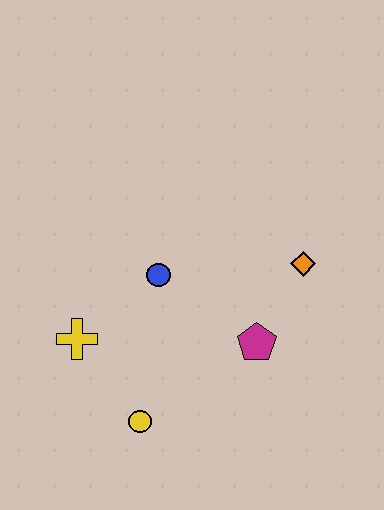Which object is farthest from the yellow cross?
The orange diamond is farthest from the yellow cross.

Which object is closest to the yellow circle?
The yellow cross is closest to the yellow circle.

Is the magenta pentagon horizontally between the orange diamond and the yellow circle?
Yes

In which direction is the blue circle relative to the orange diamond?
The blue circle is to the left of the orange diamond.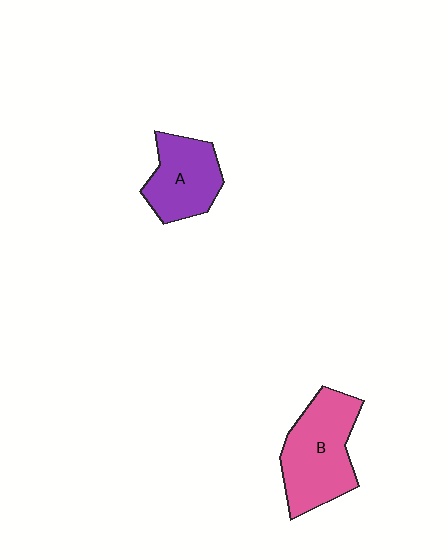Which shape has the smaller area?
Shape A (purple).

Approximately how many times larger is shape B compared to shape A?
Approximately 1.4 times.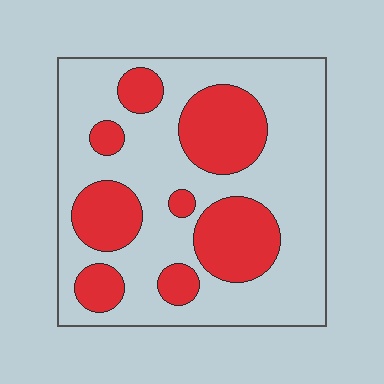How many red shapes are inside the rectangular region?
8.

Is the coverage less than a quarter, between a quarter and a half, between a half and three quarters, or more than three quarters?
Between a quarter and a half.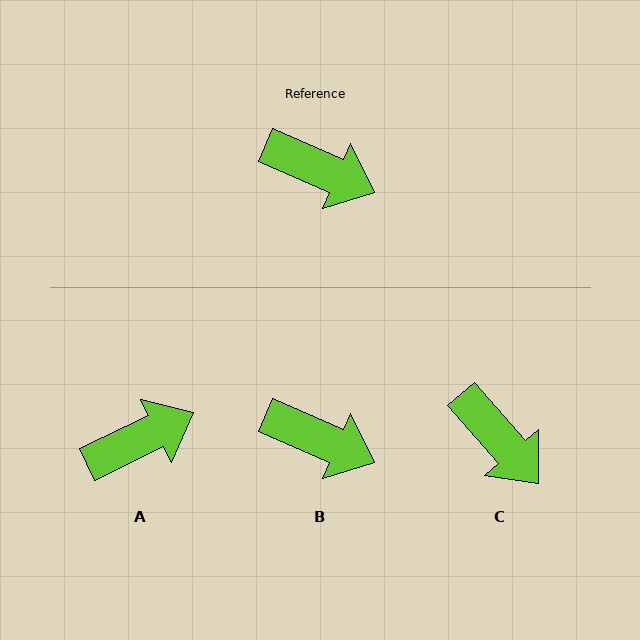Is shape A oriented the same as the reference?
No, it is off by about 50 degrees.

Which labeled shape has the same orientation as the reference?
B.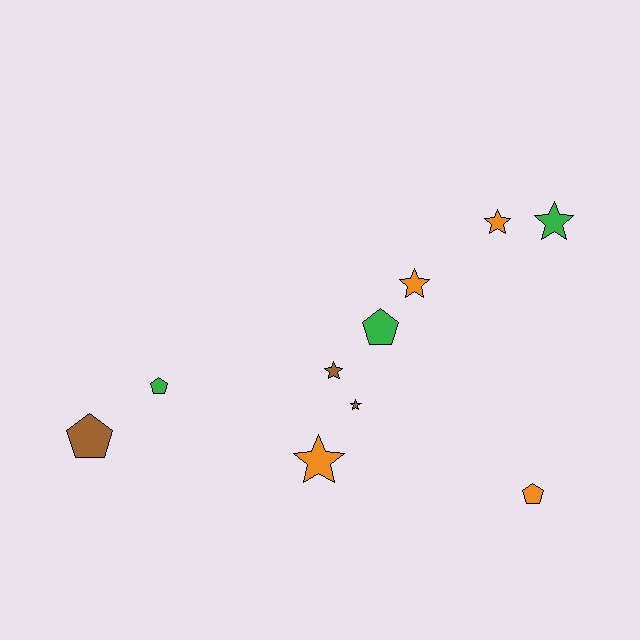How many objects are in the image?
There are 10 objects.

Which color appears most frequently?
Orange, with 4 objects.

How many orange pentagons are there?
There is 1 orange pentagon.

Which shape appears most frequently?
Star, with 6 objects.